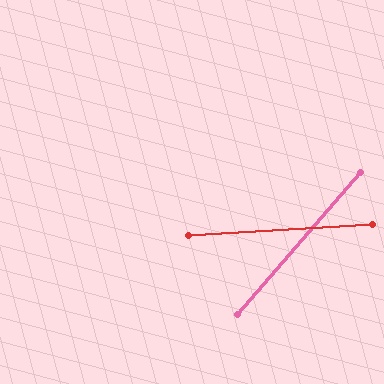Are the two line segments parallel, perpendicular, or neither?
Neither parallel nor perpendicular — they differ by about 46°.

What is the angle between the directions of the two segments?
Approximately 46 degrees.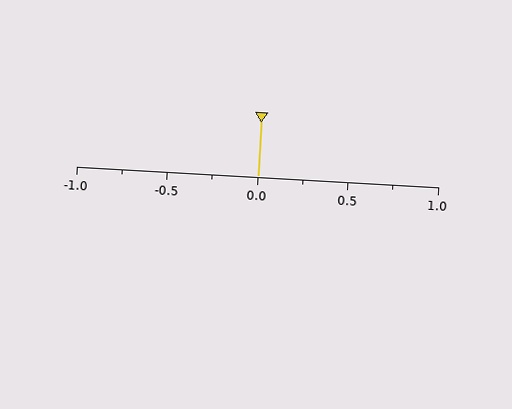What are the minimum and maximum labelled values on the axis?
The axis runs from -1.0 to 1.0.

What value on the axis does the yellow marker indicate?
The marker indicates approximately 0.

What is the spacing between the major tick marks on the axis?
The major ticks are spaced 0.5 apart.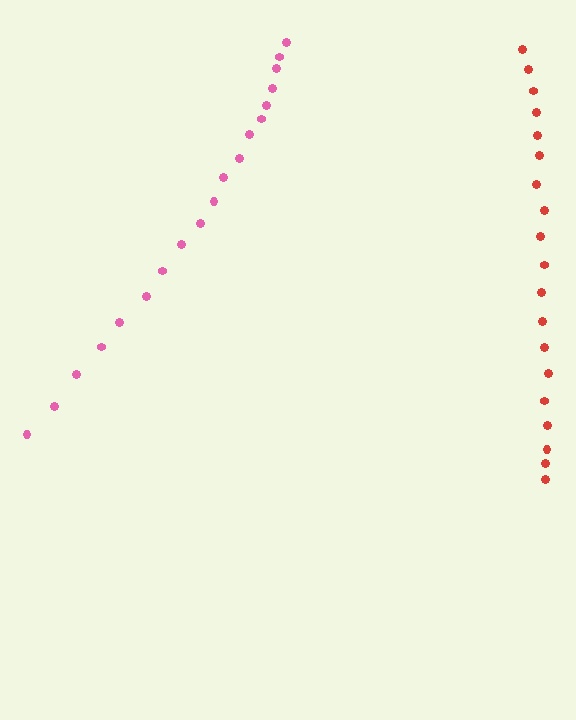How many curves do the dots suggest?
There are 2 distinct paths.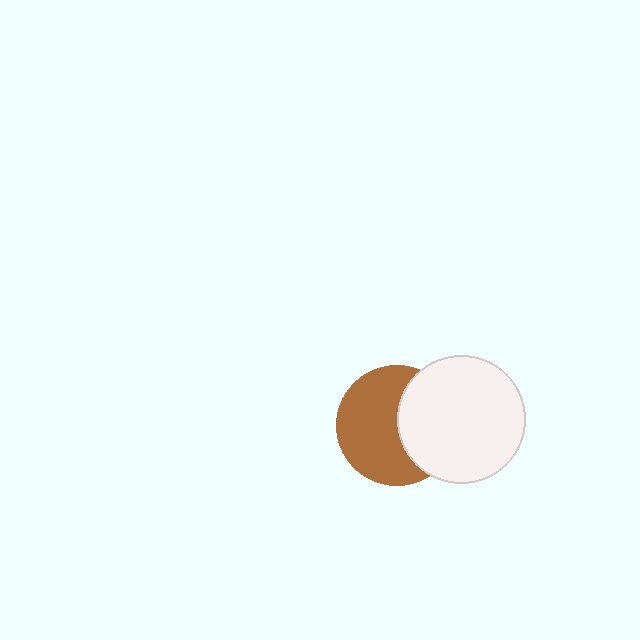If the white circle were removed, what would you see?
You would see the complete brown circle.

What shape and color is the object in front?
The object in front is a white circle.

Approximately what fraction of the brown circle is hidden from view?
Roughly 40% of the brown circle is hidden behind the white circle.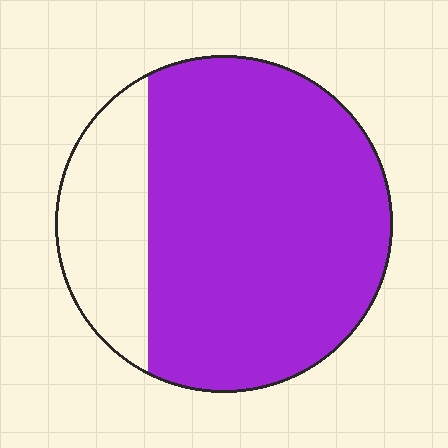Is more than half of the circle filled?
Yes.